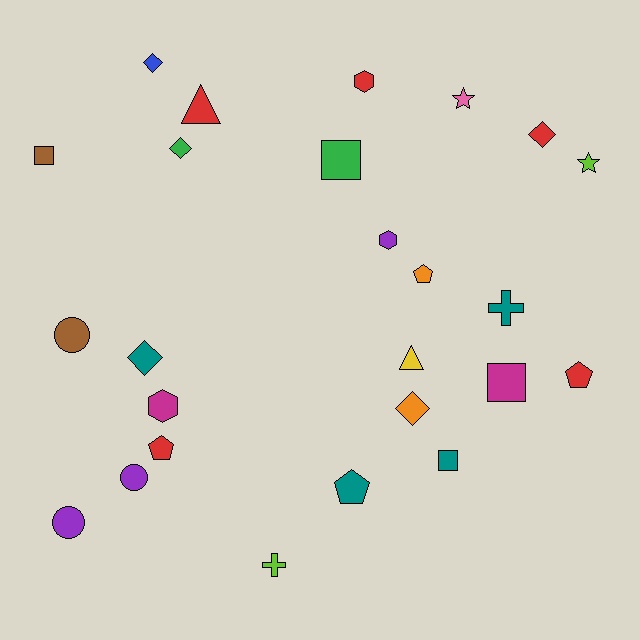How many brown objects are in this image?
There are 2 brown objects.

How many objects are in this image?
There are 25 objects.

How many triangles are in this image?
There are 2 triangles.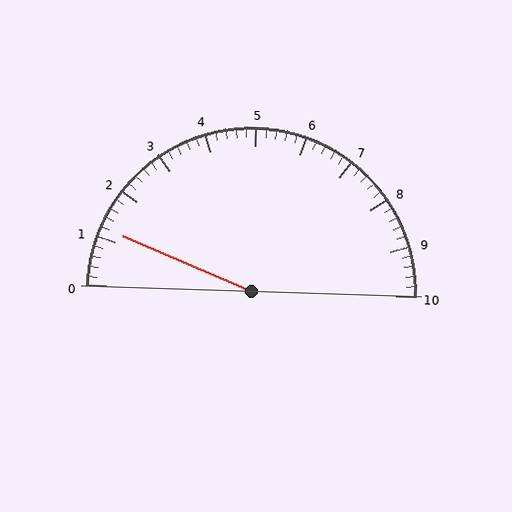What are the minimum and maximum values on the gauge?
The gauge ranges from 0 to 10.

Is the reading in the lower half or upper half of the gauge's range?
The reading is in the lower half of the range (0 to 10).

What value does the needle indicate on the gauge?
The needle indicates approximately 1.2.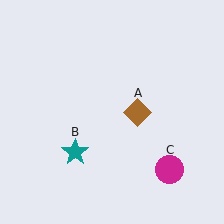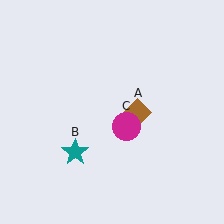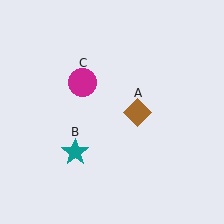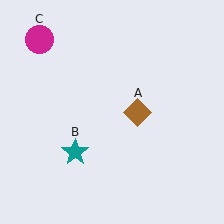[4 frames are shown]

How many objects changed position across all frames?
1 object changed position: magenta circle (object C).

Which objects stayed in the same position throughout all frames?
Brown diamond (object A) and teal star (object B) remained stationary.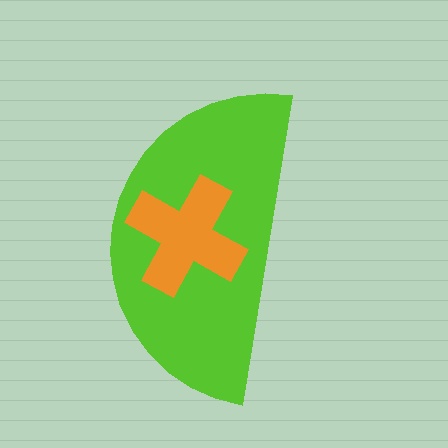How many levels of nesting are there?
2.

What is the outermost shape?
The lime semicircle.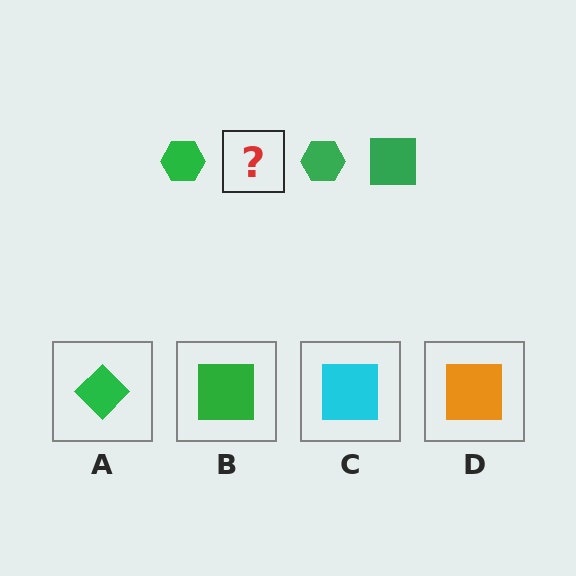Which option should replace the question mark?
Option B.